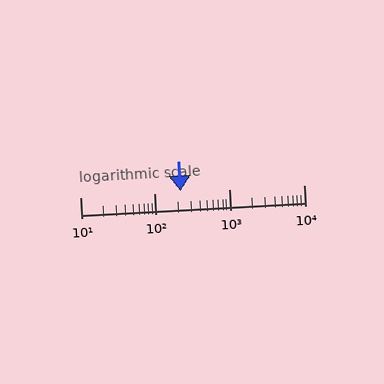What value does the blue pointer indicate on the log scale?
The pointer indicates approximately 220.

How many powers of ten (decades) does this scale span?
The scale spans 3 decades, from 10 to 10000.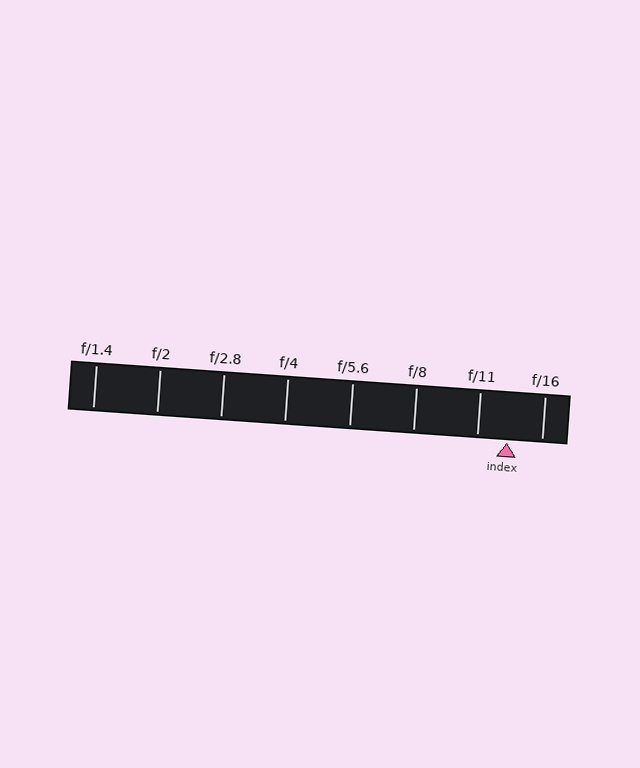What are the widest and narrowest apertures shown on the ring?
The widest aperture shown is f/1.4 and the narrowest is f/16.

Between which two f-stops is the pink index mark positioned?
The index mark is between f/11 and f/16.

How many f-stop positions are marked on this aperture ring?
There are 8 f-stop positions marked.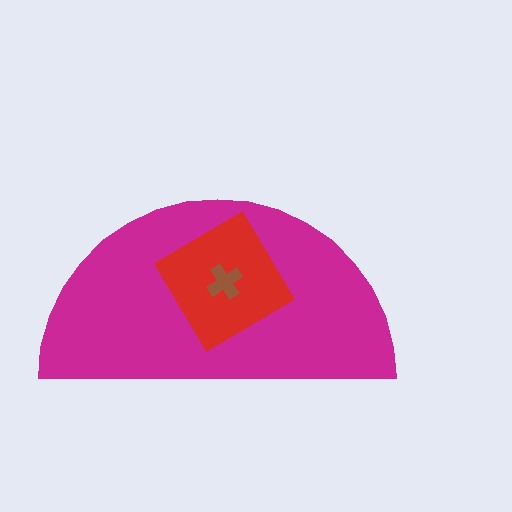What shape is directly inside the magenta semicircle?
The red diamond.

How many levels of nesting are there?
3.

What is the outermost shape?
The magenta semicircle.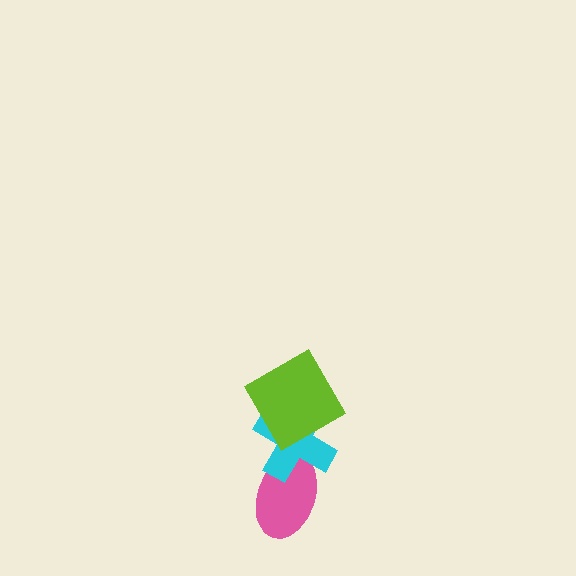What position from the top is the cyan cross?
The cyan cross is 2nd from the top.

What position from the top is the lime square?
The lime square is 1st from the top.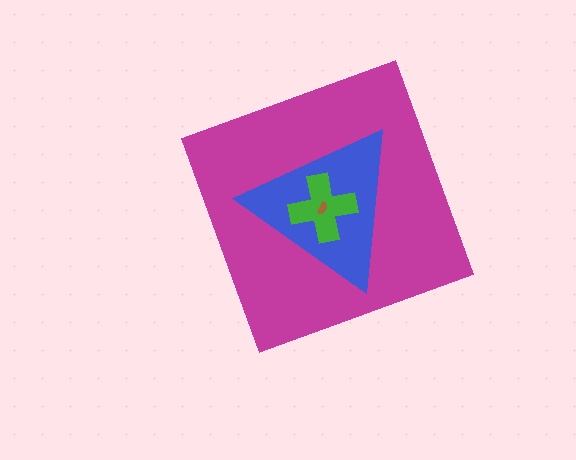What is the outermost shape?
The magenta diamond.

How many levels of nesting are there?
4.